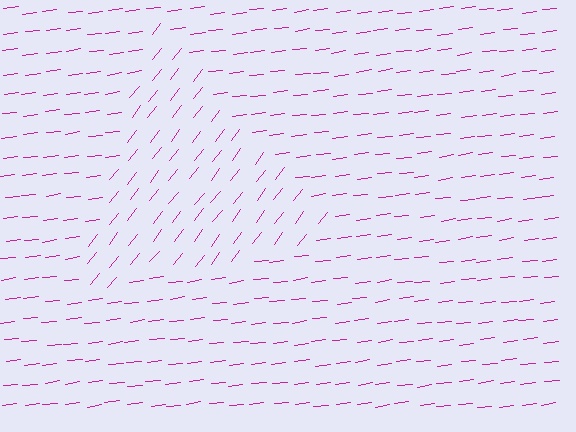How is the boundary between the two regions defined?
The boundary is defined purely by a change in line orientation (approximately 45 degrees difference). All lines are the same color and thickness.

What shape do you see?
I see a triangle.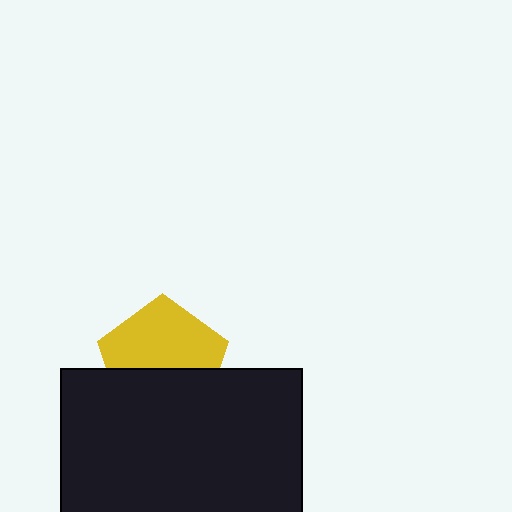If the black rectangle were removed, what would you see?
You would see the complete yellow pentagon.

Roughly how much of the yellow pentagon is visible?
About half of it is visible (roughly 57%).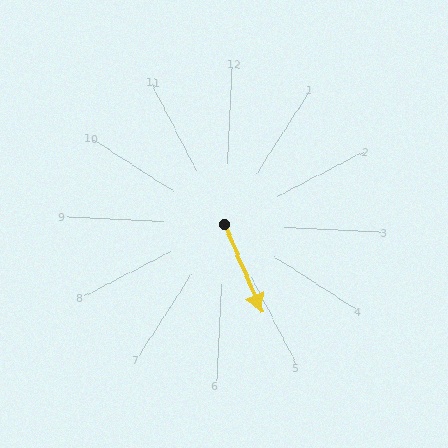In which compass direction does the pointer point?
Southeast.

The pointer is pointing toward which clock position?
Roughly 5 o'clock.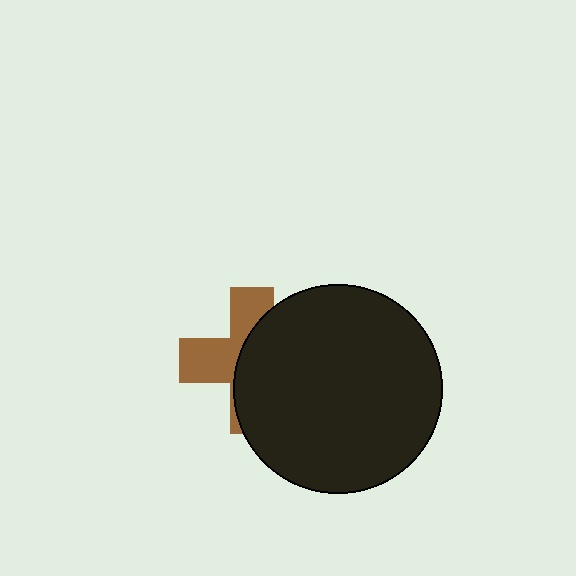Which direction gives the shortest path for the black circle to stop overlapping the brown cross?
Moving right gives the shortest separation.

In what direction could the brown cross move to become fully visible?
The brown cross could move left. That would shift it out from behind the black circle entirely.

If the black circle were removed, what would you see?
You would see the complete brown cross.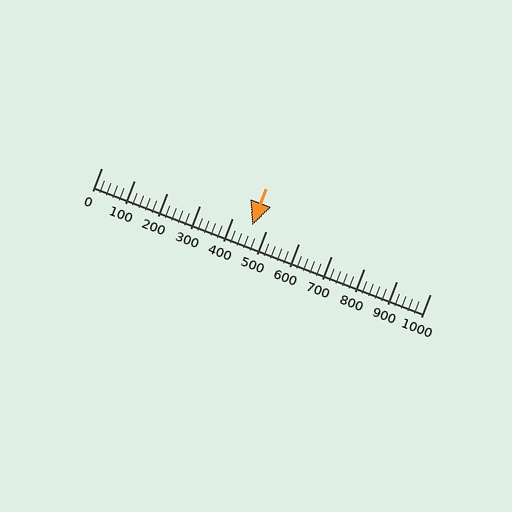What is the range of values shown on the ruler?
The ruler shows values from 0 to 1000.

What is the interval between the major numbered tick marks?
The major tick marks are spaced 100 units apart.